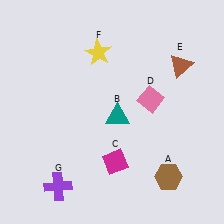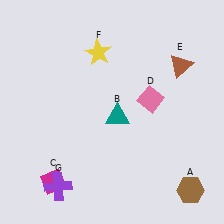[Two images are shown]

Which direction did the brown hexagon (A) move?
The brown hexagon (A) moved right.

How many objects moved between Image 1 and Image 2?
2 objects moved between the two images.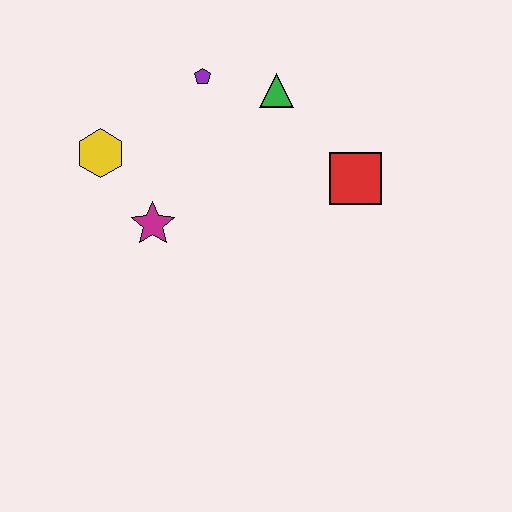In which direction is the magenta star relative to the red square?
The magenta star is to the left of the red square.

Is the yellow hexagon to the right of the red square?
No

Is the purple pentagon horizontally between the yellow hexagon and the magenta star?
No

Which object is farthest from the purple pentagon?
The red square is farthest from the purple pentagon.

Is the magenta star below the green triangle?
Yes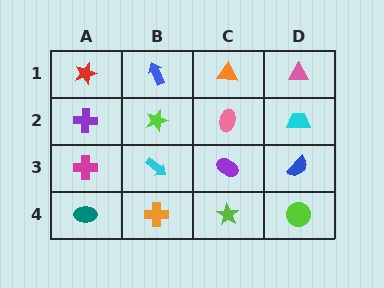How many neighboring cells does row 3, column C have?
4.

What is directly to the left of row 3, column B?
A magenta cross.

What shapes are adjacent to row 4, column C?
A purple ellipse (row 3, column C), an orange cross (row 4, column B), a lime circle (row 4, column D).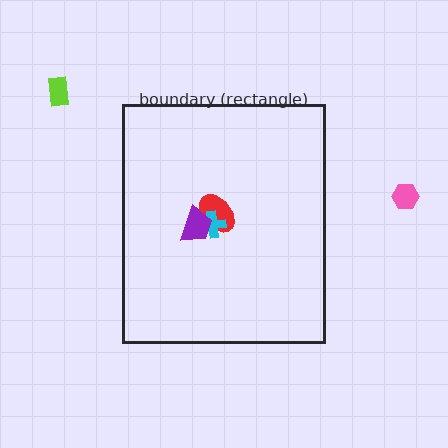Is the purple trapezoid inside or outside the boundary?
Inside.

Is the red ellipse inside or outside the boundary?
Inside.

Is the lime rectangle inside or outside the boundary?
Outside.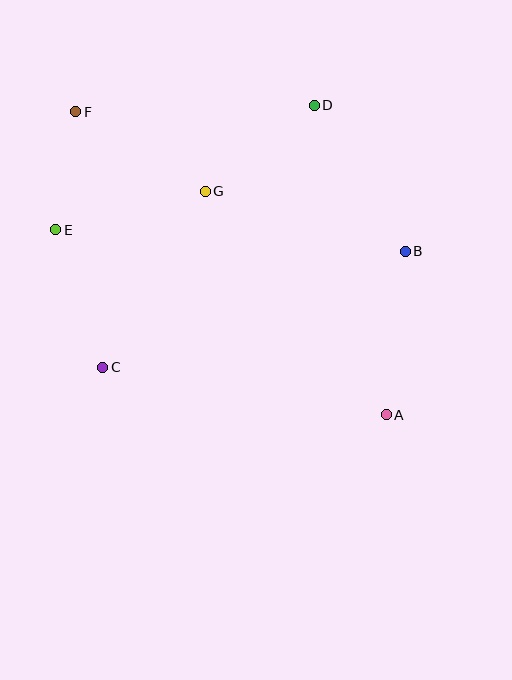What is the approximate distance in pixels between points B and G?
The distance between B and G is approximately 208 pixels.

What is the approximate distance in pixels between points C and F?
The distance between C and F is approximately 257 pixels.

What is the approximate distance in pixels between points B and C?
The distance between B and C is approximately 324 pixels.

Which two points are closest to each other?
Points E and F are closest to each other.